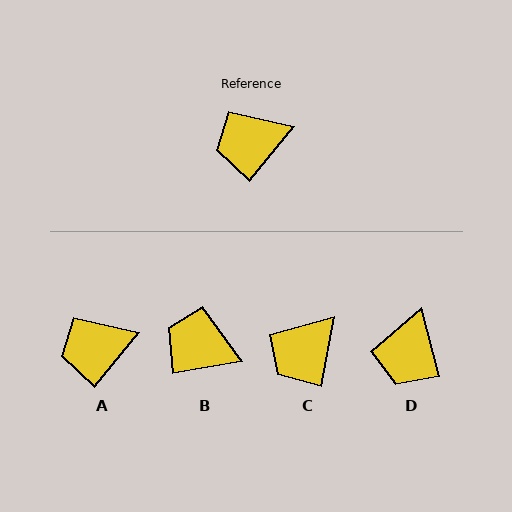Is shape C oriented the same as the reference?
No, it is off by about 28 degrees.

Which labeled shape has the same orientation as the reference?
A.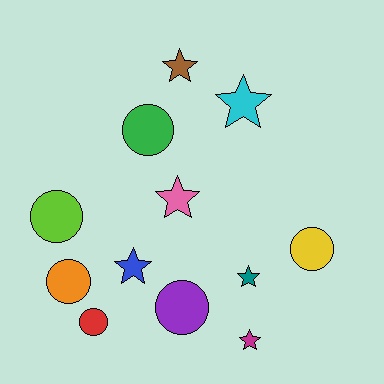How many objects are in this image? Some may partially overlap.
There are 12 objects.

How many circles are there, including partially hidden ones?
There are 6 circles.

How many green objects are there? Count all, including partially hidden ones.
There is 1 green object.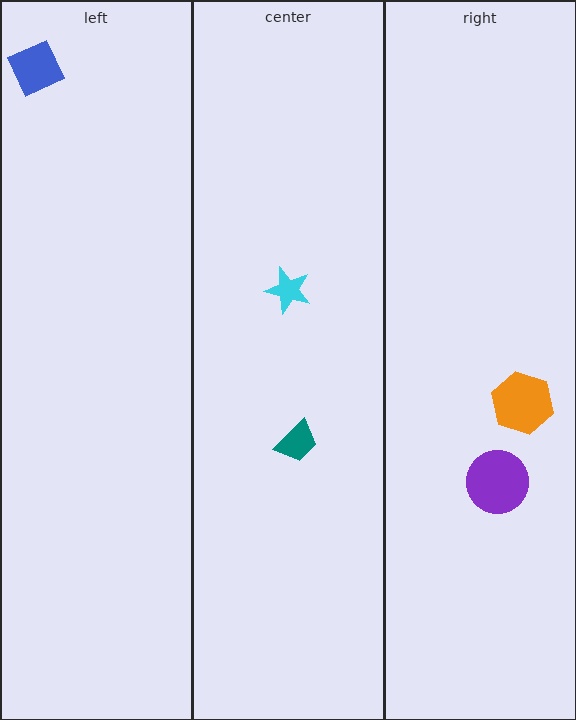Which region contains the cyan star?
The center region.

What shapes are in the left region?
The blue diamond.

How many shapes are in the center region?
2.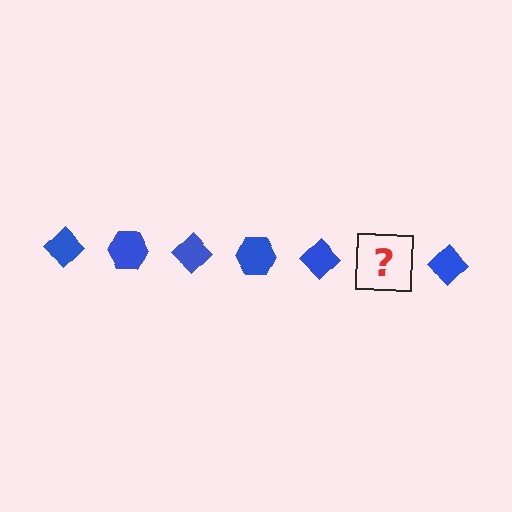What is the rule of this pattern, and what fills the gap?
The rule is that the pattern cycles through diamond, hexagon shapes in blue. The gap should be filled with a blue hexagon.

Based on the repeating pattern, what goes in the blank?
The blank should be a blue hexagon.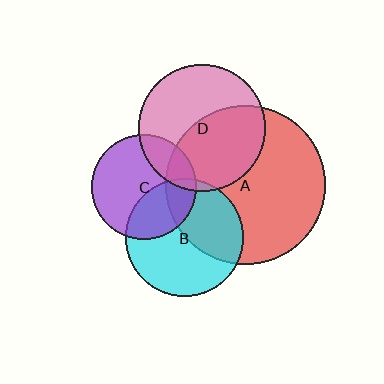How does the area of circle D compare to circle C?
Approximately 1.4 times.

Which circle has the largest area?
Circle A (red).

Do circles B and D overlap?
Yes.